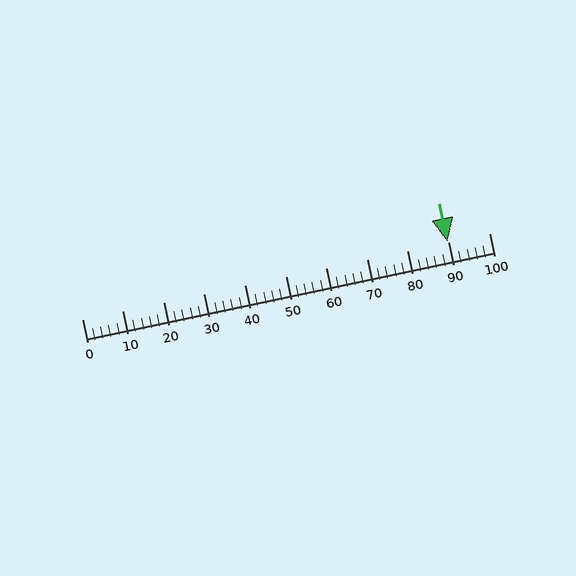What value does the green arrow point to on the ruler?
The green arrow points to approximately 90.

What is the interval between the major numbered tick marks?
The major tick marks are spaced 10 units apart.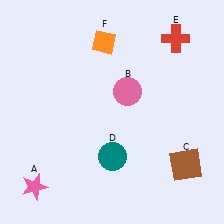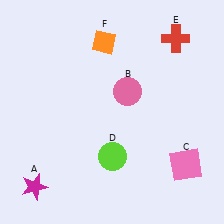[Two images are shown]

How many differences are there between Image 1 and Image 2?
There are 3 differences between the two images.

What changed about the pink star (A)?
In Image 1, A is pink. In Image 2, it changed to magenta.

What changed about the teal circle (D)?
In Image 1, D is teal. In Image 2, it changed to lime.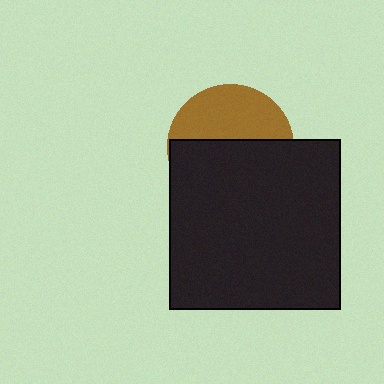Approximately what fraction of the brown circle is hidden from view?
Roughly 57% of the brown circle is hidden behind the black square.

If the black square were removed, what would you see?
You would see the complete brown circle.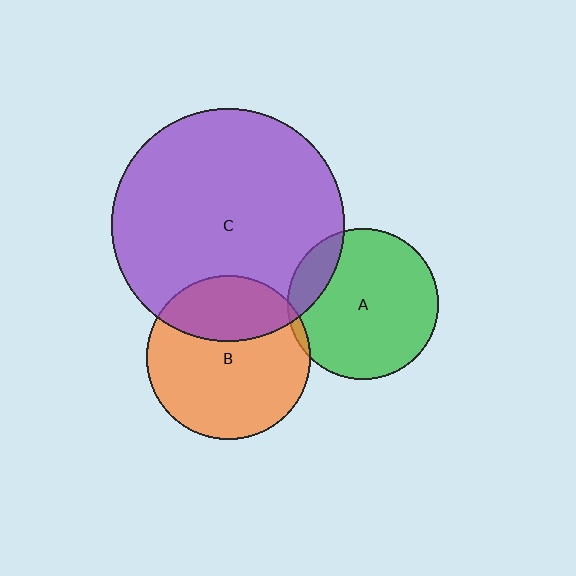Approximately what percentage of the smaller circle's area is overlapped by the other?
Approximately 5%.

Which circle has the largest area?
Circle C (purple).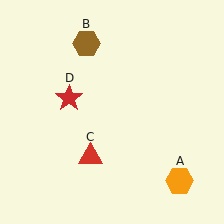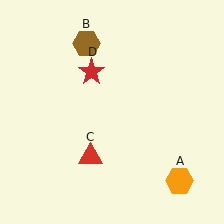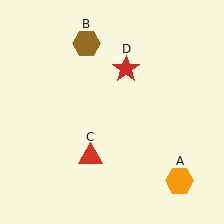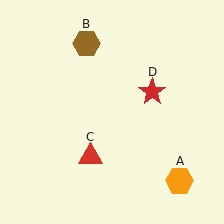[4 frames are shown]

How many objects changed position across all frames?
1 object changed position: red star (object D).